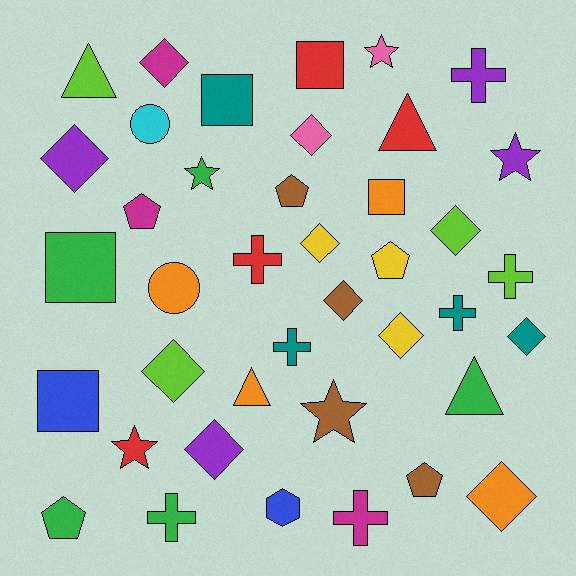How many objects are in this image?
There are 40 objects.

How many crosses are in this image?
There are 7 crosses.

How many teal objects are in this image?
There are 4 teal objects.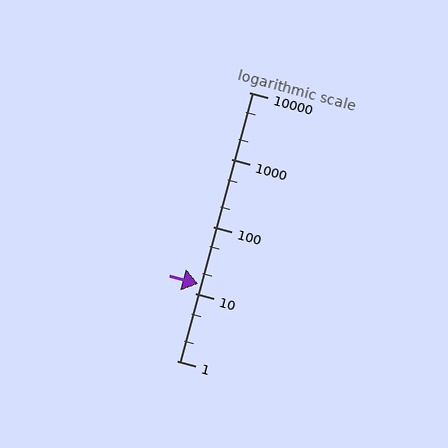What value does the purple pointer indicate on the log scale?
The pointer indicates approximately 14.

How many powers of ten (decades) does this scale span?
The scale spans 4 decades, from 1 to 10000.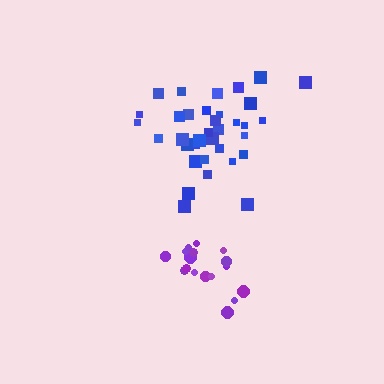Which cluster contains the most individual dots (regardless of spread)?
Blue (35).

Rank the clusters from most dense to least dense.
purple, blue.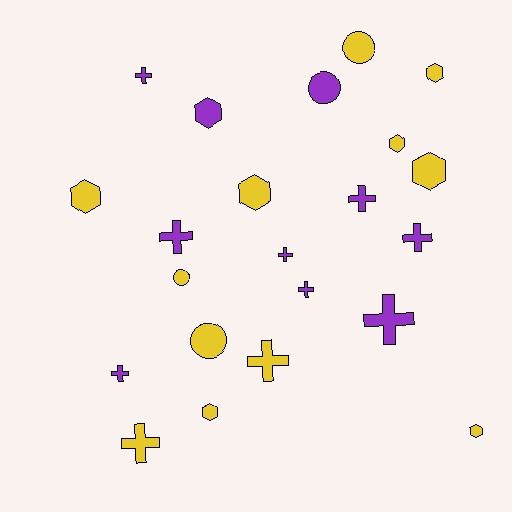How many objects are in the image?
There are 22 objects.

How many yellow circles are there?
There are 3 yellow circles.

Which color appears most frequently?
Yellow, with 12 objects.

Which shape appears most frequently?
Cross, with 10 objects.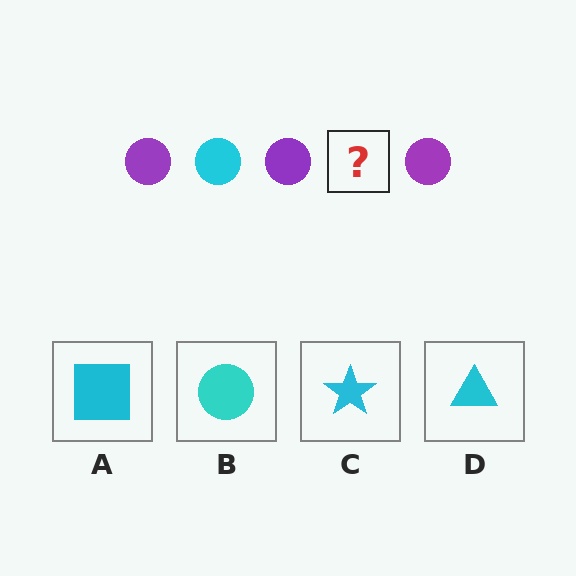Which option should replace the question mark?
Option B.